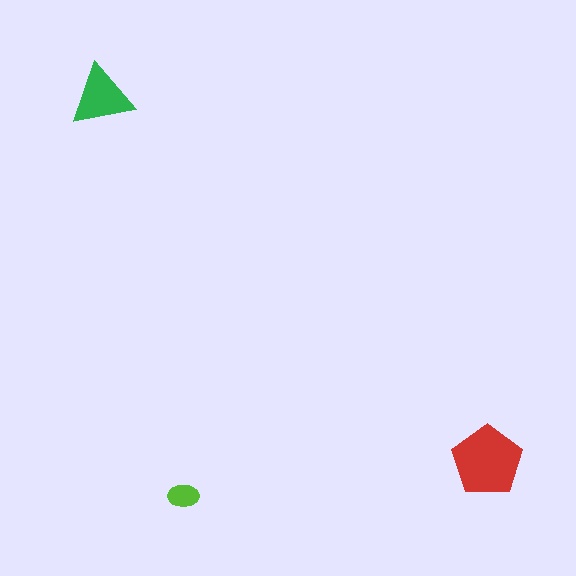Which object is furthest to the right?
The red pentagon is rightmost.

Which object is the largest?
The red pentagon.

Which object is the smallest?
The lime ellipse.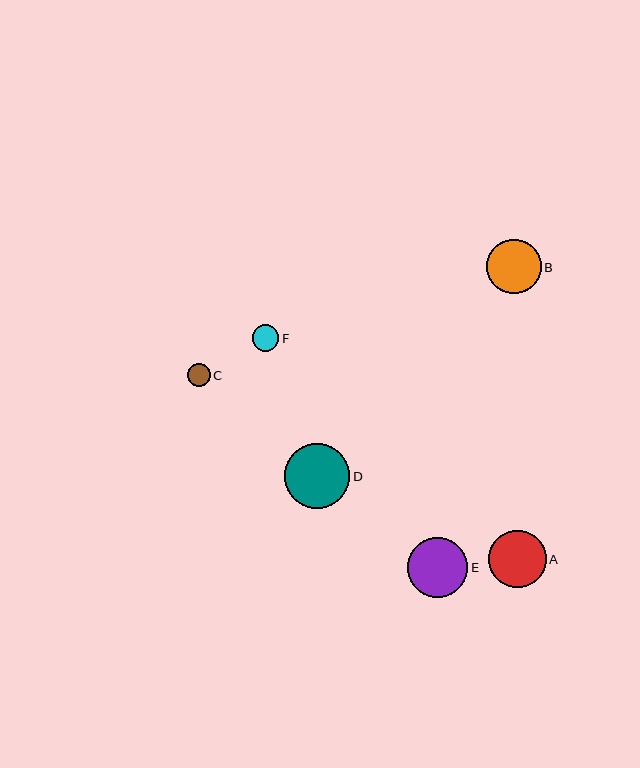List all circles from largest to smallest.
From largest to smallest: D, E, A, B, F, C.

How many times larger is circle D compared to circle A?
Circle D is approximately 1.1 times the size of circle A.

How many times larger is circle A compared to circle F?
Circle A is approximately 2.2 times the size of circle F.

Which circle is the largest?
Circle D is the largest with a size of approximately 65 pixels.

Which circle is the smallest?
Circle C is the smallest with a size of approximately 23 pixels.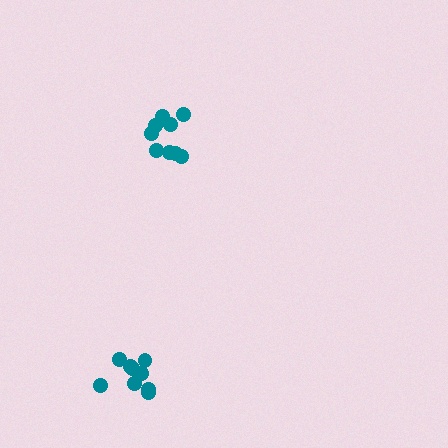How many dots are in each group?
Group 1: 9 dots, Group 2: 9 dots (18 total).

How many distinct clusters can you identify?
There are 2 distinct clusters.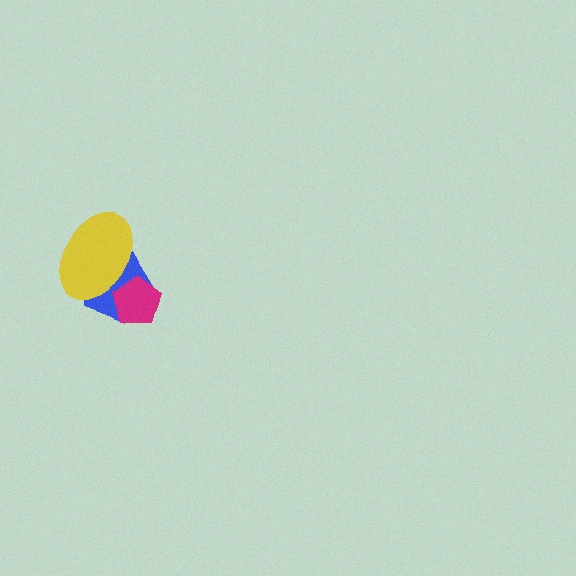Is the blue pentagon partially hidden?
Yes, it is partially covered by another shape.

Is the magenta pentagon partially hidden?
Yes, it is partially covered by another shape.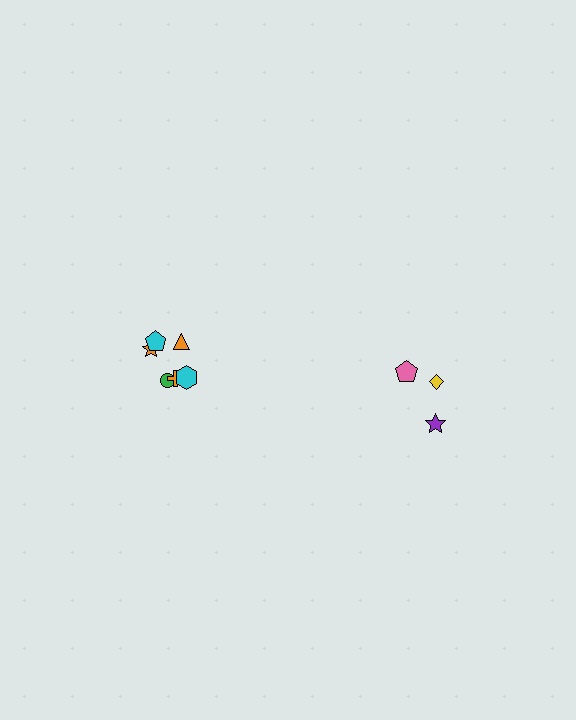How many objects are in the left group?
There are 6 objects.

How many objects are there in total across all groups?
There are 9 objects.